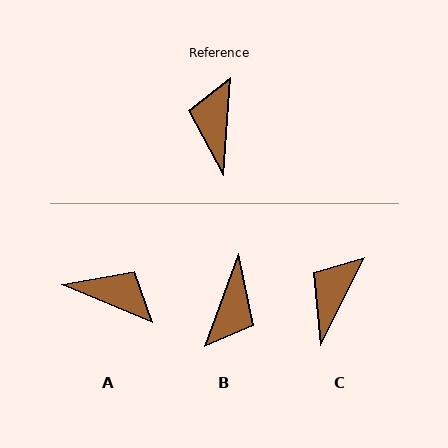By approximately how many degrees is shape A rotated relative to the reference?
Approximately 108 degrees clockwise.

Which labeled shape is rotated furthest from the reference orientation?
B, about 164 degrees away.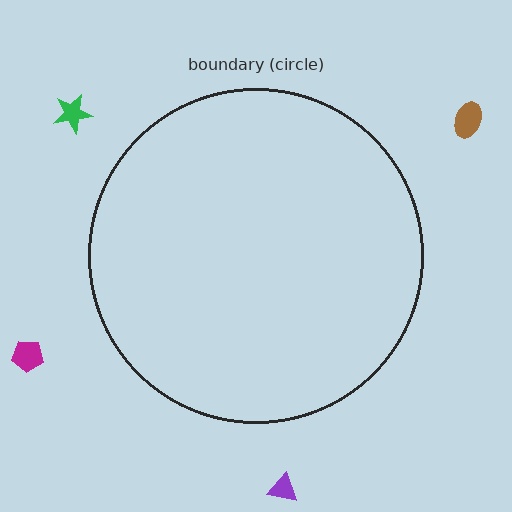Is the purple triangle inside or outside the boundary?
Outside.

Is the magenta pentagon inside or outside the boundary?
Outside.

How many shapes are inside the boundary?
0 inside, 4 outside.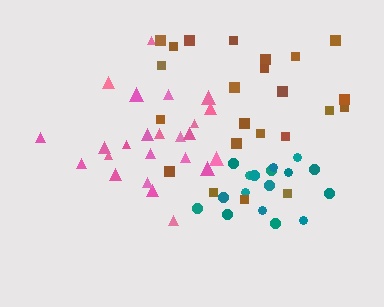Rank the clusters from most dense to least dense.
teal, pink, brown.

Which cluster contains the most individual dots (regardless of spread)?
Pink (24).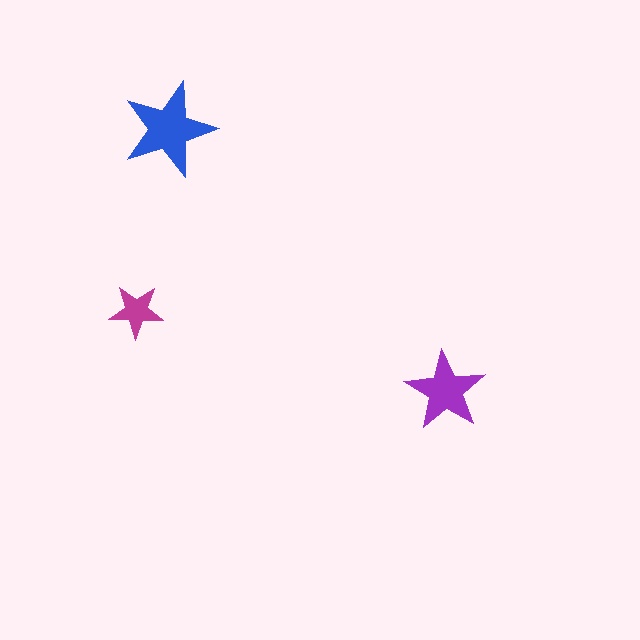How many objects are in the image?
There are 3 objects in the image.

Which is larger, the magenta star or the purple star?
The purple one.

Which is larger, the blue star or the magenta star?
The blue one.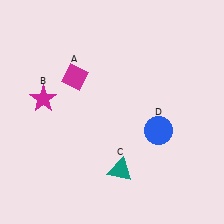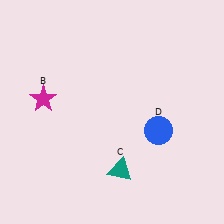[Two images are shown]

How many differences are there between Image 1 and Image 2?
There is 1 difference between the two images.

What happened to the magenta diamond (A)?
The magenta diamond (A) was removed in Image 2. It was in the top-left area of Image 1.